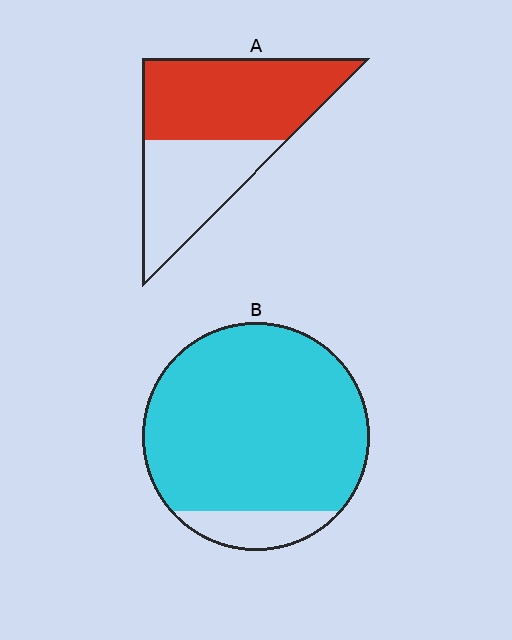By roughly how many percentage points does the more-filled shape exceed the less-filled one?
By roughly 30 percentage points (B over A).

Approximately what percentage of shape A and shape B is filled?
A is approximately 60% and B is approximately 90%.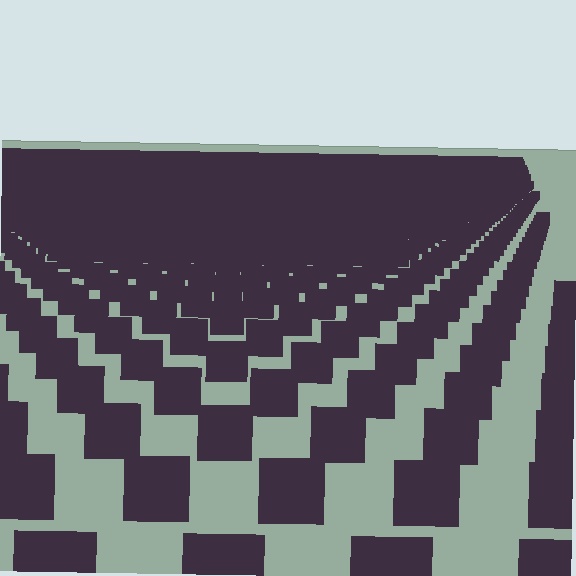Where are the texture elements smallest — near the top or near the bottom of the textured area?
Near the top.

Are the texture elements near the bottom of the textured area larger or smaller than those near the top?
Larger. Near the bottom, elements are closer to the viewer and appear at a bigger on-screen size.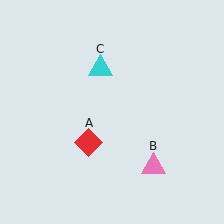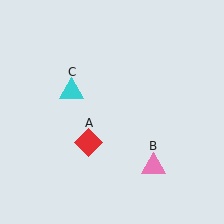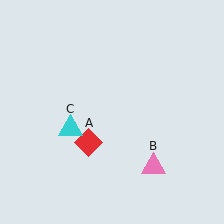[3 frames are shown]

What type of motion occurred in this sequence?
The cyan triangle (object C) rotated counterclockwise around the center of the scene.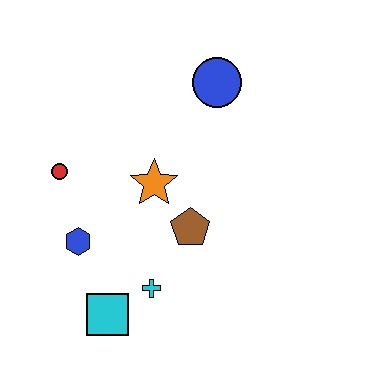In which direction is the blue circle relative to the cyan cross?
The blue circle is above the cyan cross.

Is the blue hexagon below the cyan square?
No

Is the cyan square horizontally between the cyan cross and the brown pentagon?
No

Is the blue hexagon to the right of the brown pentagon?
No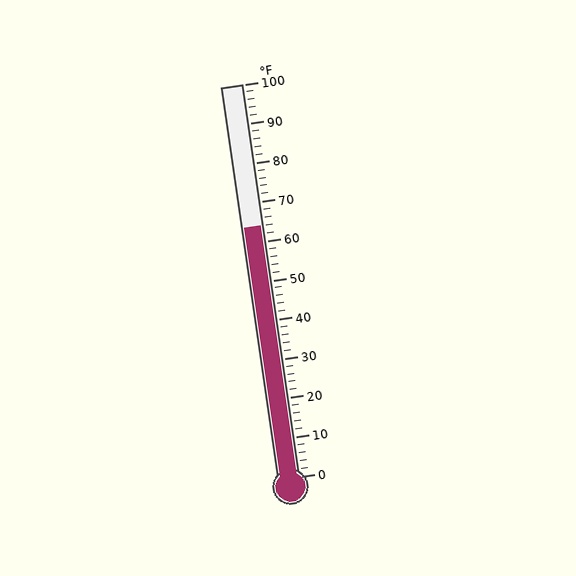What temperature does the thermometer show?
The thermometer shows approximately 64°F.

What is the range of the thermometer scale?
The thermometer scale ranges from 0°F to 100°F.